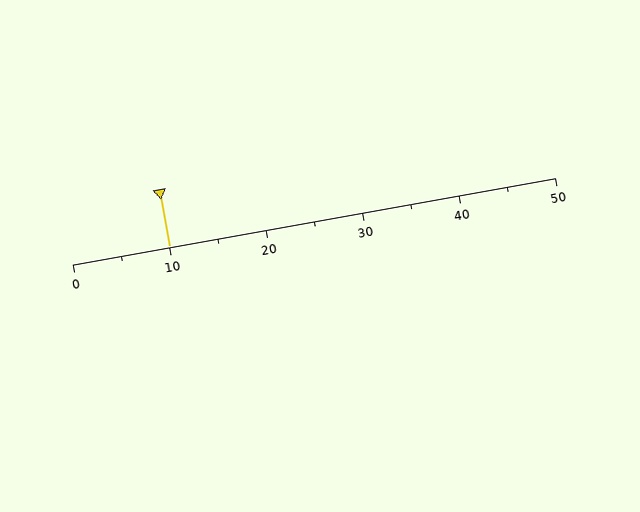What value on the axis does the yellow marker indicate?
The marker indicates approximately 10.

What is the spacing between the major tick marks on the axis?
The major ticks are spaced 10 apart.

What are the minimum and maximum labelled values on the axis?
The axis runs from 0 to 50.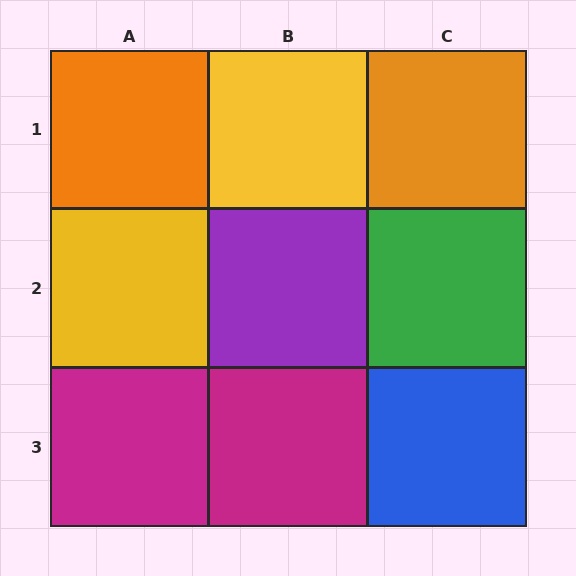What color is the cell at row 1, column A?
Orange.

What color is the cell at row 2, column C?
Green.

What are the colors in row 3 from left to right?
Magenta, magenta, blue.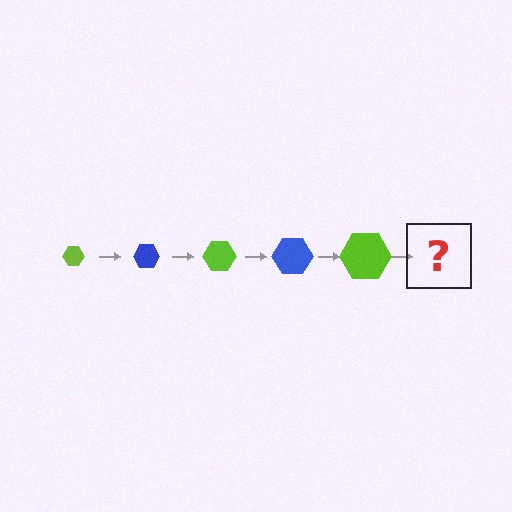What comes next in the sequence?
The next element should be a blue hexagon, larger than the previous one.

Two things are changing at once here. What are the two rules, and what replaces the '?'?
The two rules are that the hexagon grows larger each step and the color cycles through lime and blue. The '?' should be a blue hexagon, larger than the previous one.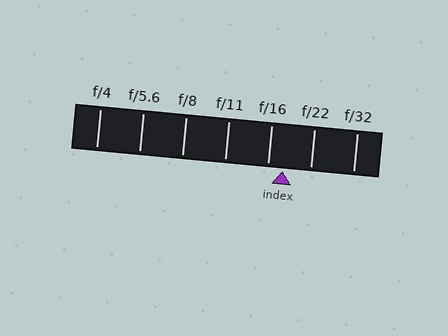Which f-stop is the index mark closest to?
The index mark is closest to f/16.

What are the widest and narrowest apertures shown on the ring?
The widest aperture shown is f/4 and the narrowest is f/32.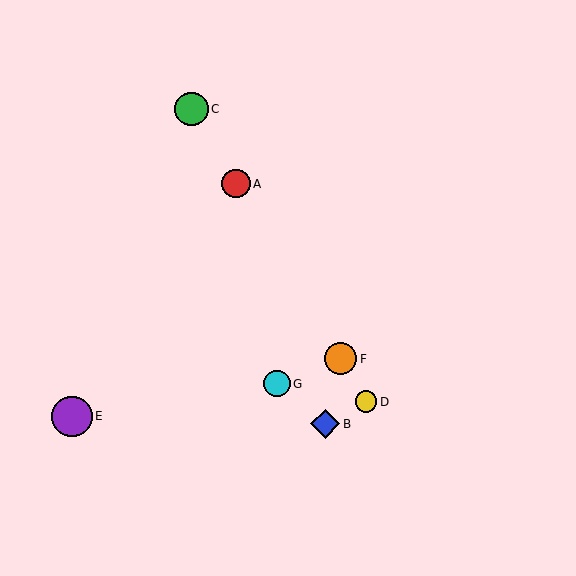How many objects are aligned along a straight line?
4 objects (A, C, D, F) are aligned along a straight line.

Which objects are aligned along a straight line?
Objects A, C, D, F are aligned along a straight line.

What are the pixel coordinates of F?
Object F is at (341, 359).